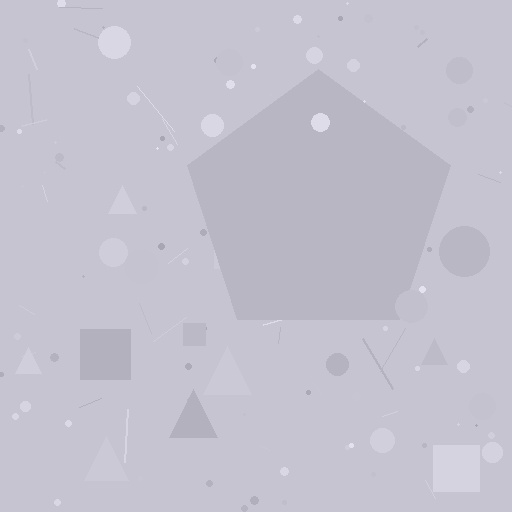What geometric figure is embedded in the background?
A pentagon is embedded in the background.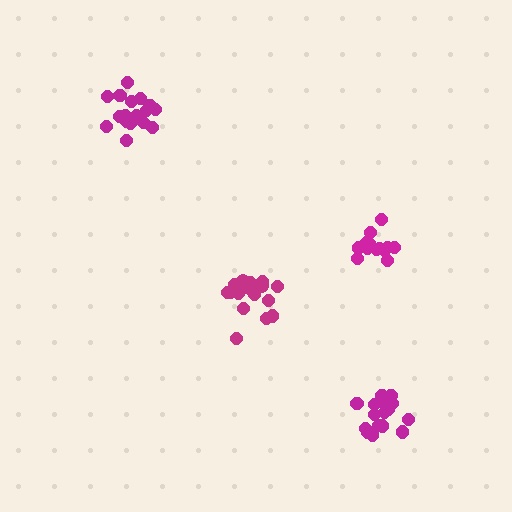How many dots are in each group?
Group 1: 14 dots, Group 2: 16 dots, Group 3: 18 dots, Group 4: 18 dots (66 total).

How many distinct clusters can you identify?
There are 4 distinct clusters.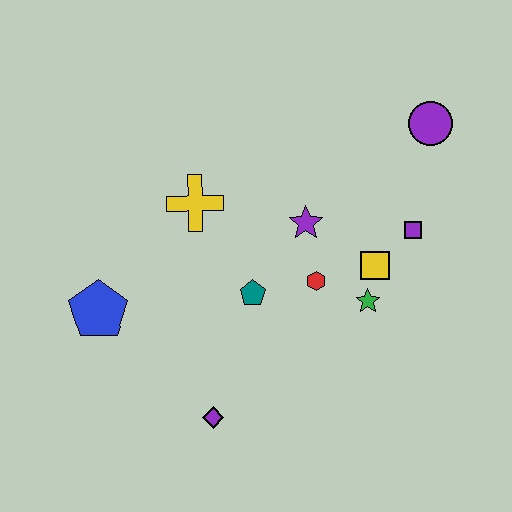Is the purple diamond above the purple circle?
No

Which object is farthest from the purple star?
The blue pentagon is farthest from the purple star.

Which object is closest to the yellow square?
The green star is closest to the yellow square.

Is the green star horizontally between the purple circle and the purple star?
Yes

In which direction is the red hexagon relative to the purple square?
The red hexagon is to the left of the purple square.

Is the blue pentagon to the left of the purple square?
Yes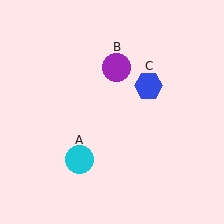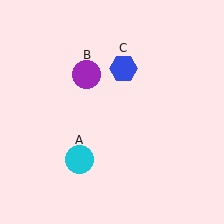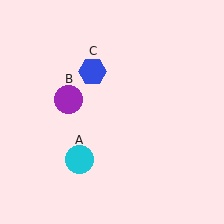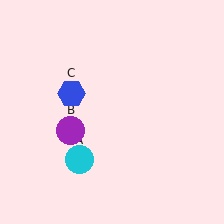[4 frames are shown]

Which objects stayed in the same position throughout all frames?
Cyan circle (object A) remained stationary.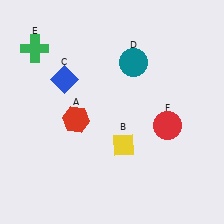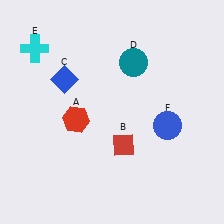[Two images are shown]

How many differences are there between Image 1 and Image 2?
There are 3 differences between the two images.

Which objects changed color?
B changed from yellow to red. E changed from green to cyan. F changed from red to blue.